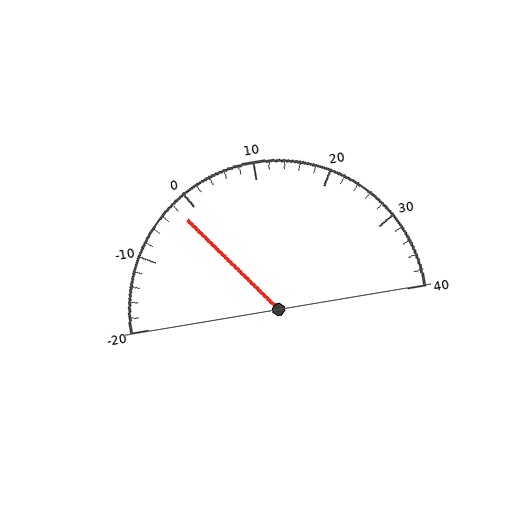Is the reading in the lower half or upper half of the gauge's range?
The reading is in the lower half of the range (-20 to 40).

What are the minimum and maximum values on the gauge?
The gauge ranges from -20 to 40.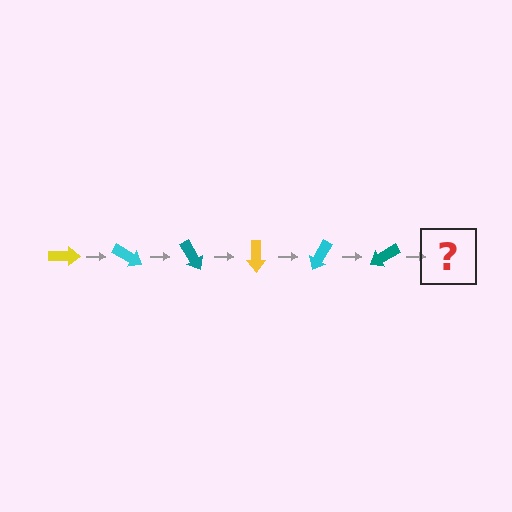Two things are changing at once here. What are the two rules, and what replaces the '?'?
The two rules are that it rotates 30 degrees each step and the color cycles through yellow, cyan, and teal. The '?' should be a yellow arrow, rotated 180 degrees from the start.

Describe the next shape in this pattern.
It should be a yellow arrow, rotated 180 degrees from the start.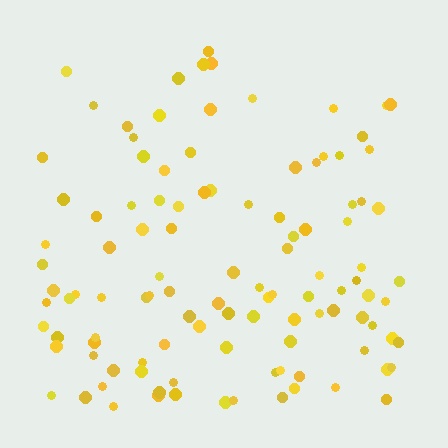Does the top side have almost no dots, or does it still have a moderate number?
Still a moderate number, just noticeably fewer than the bottom.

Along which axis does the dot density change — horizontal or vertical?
Vertical.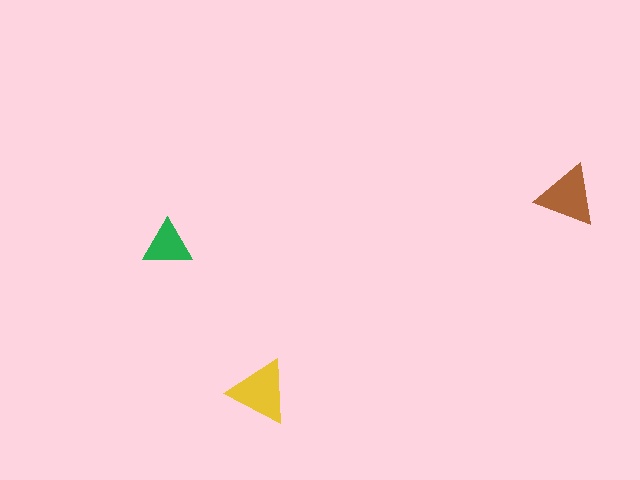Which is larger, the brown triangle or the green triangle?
The brown one.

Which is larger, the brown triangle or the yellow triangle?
The yellow one.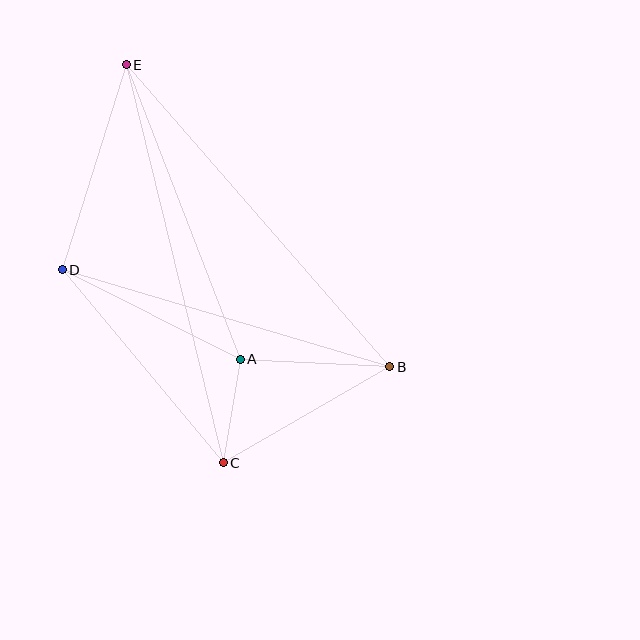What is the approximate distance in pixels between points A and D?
The distance between A and D is approximately 199 pixels.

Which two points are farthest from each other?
Points C and E are farthest from each other.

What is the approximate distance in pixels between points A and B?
The distance between A and B is approximately 150 pixels.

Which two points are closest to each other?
Points A and C are closest to each other.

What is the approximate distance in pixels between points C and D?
The distance between C and D is approximately 251 pixels.